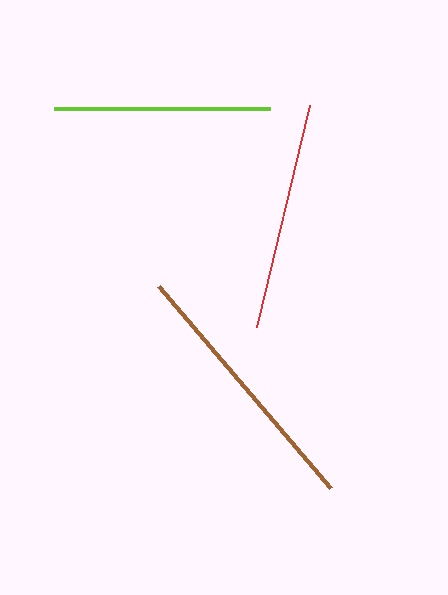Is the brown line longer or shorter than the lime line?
The brown line is longer than the lime line.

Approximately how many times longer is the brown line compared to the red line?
The brown line is approximately 1.2 times the length of the red line.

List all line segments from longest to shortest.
From longest to shortest: brown, red, lime.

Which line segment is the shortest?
The lime line is the shortest at approximately 217 pixels.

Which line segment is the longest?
The brown line is the longest at approximately 266 pixels.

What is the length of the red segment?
The red segment is approximately 228 pixels long.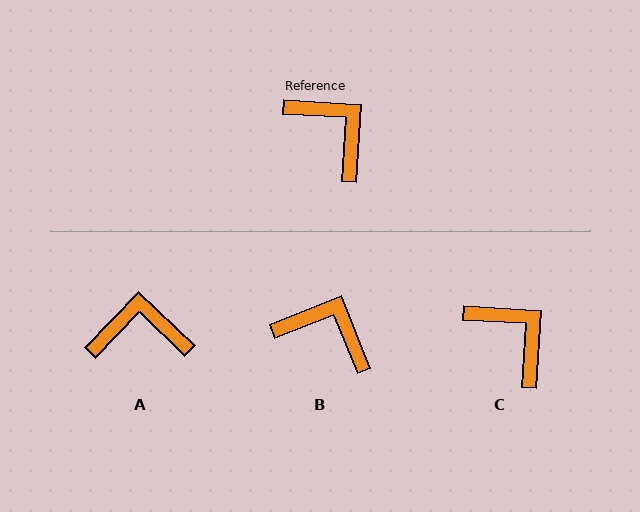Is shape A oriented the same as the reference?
No, it is off by about 50 degrees.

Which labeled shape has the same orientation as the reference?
C.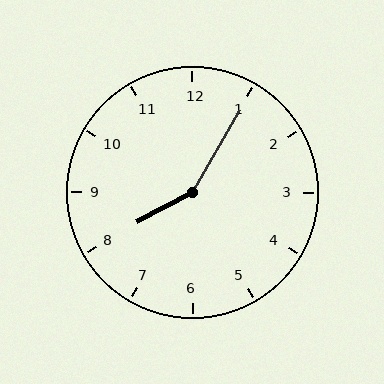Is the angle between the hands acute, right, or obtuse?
It is obtuse.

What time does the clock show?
8:05.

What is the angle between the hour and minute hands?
Approximately 148 degrees.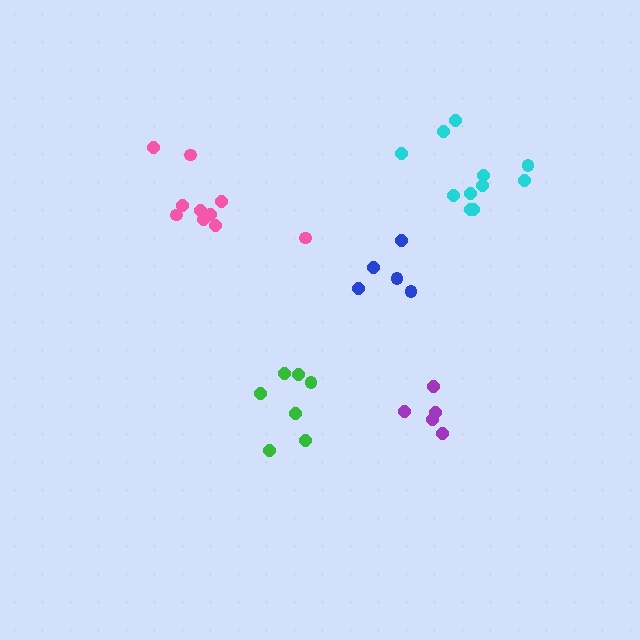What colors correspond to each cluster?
The clusters are colored: green, pink, purple, cyan, blue.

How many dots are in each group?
Group 1: 7 dots, Group 2: 10 dots, Group 3: 5 dots, Group 4: 11 dots, Group 5: 5 dots (38 total).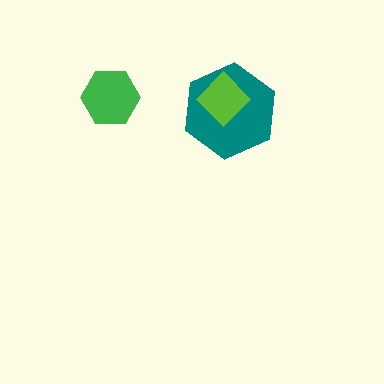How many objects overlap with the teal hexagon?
1 object overlaps with the teal hexagon.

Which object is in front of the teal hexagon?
The lime diamond is in front of the teal hexagon.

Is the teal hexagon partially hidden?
Yes, it is partially covered by another shape.